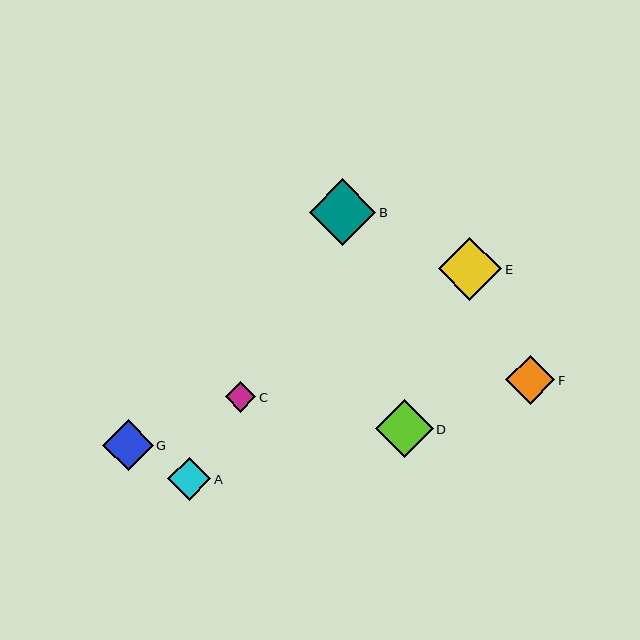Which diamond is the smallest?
Diamond C is the smallest with a size of approximately 31 pixels.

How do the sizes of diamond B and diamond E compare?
Diamond B and diamond E are approximately the same size.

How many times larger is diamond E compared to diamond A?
Diamond E is approximately 1.5 times the size of diamond A.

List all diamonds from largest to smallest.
From largest to smallest: B, E, D, G, F, A, C.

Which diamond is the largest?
Diamond B is the largest with a size of approximately 67 pixels.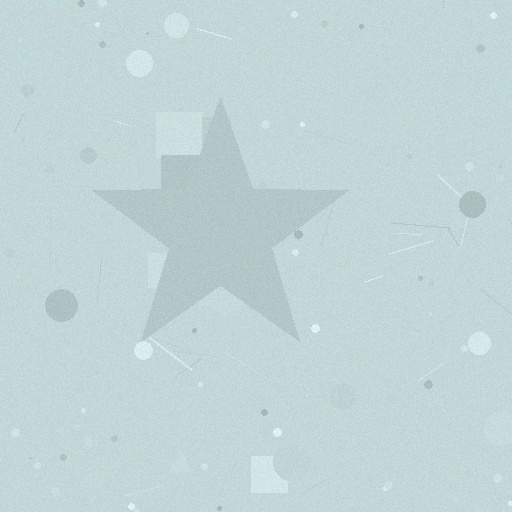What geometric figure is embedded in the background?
A star is embedded in the background.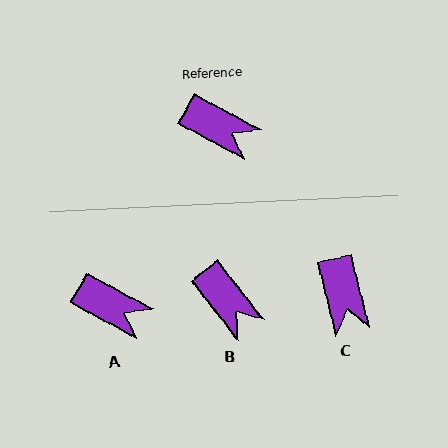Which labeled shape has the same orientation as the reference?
A.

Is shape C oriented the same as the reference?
No, it is off by about 47 degrees.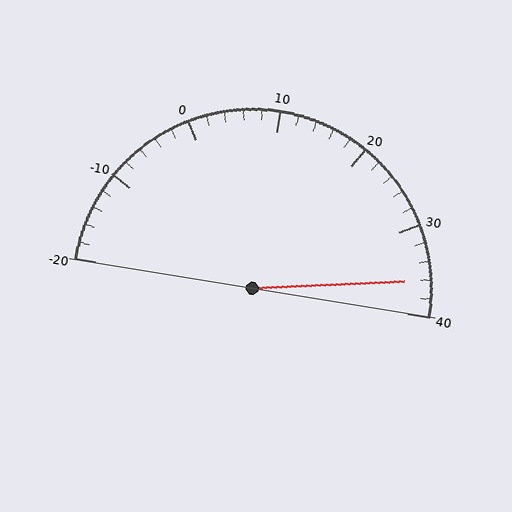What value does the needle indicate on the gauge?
The needle indicates approximately 36.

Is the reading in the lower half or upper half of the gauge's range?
The reading is in the upper half of the range (-20 to 40).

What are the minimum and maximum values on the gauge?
The gauge ranges from -20 to 40.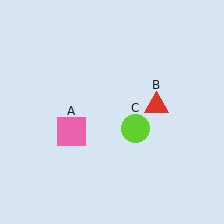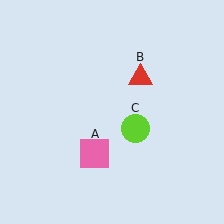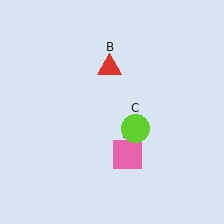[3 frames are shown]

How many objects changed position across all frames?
2 objects changed position: pink square (object A), red triangle (object B).